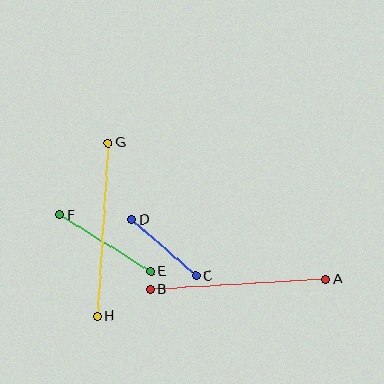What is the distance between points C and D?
The distance is approximately 85 pixels.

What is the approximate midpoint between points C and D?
The midpoint is at approximately (164, 248) pixels.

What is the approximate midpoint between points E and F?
The midpoint is at approximately (105, 243) pixels.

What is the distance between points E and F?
The distance is approximately 107 pixels.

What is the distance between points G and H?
The distance is approximately 174 pixels.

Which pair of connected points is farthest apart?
Points A and B are farthest apart.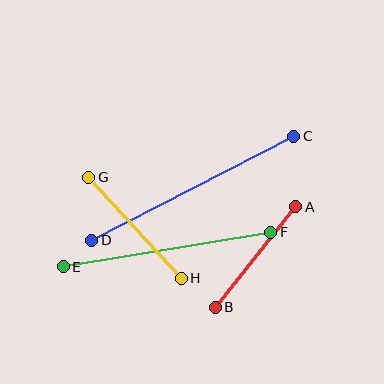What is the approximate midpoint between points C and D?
The midpoint is at approximately (193, 188) pixels.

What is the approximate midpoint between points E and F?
The midpoint is at approximately (167, 249) pixels.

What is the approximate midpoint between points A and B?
The midpoint is at approximately (255, 257) pixels.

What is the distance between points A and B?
The distance is approximately 129 pixels.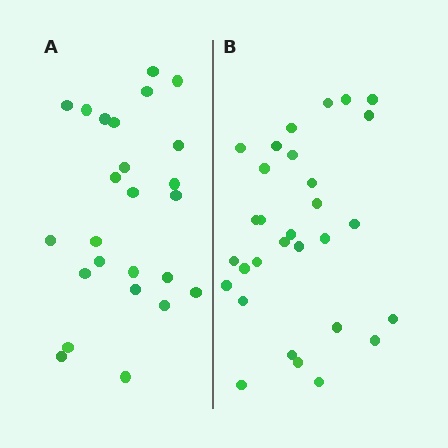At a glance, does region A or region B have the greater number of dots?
Region B (the right region) has more dots.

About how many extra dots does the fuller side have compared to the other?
Region B has about 5 more dots than region A.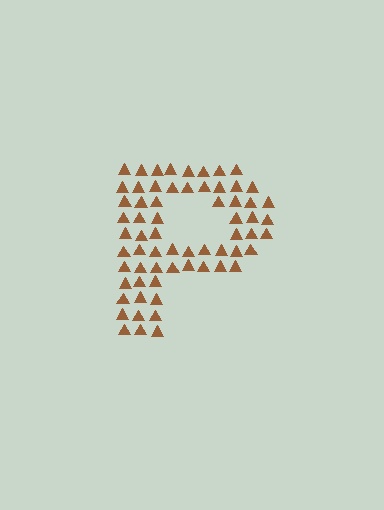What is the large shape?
The large shape is the letter P.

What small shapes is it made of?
It is made of small triangles.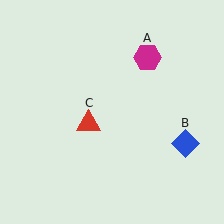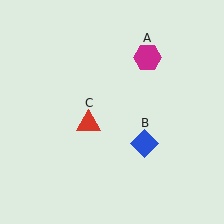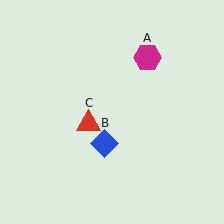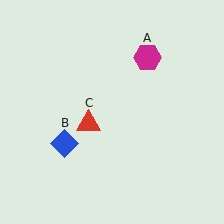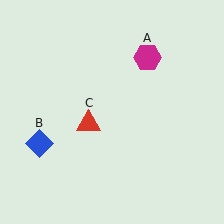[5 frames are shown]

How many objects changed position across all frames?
1 object changed position: blue diamond (object B).